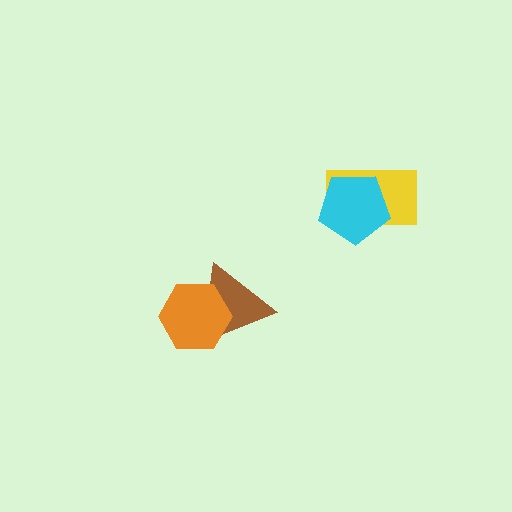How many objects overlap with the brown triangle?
1 object overlaps with the brown triangle.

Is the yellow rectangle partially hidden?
Yes, it is partially covered by another shape.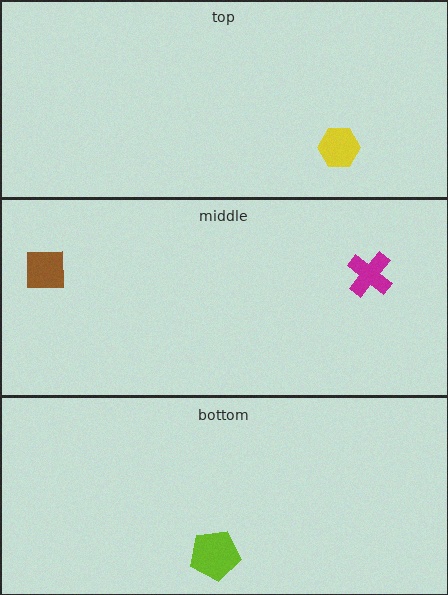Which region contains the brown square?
The middle region.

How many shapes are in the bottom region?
1.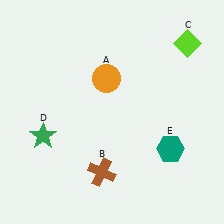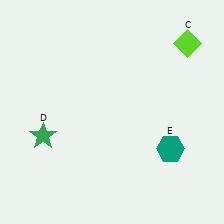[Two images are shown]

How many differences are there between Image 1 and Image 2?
There are 2 differences between the two images.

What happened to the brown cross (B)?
The brown cross (B) was removed in Image 2. It was in the bottom-left area of Image 1.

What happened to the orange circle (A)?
The orange circle (A) was removed in Image 2. It was in the top-left area of Image 1.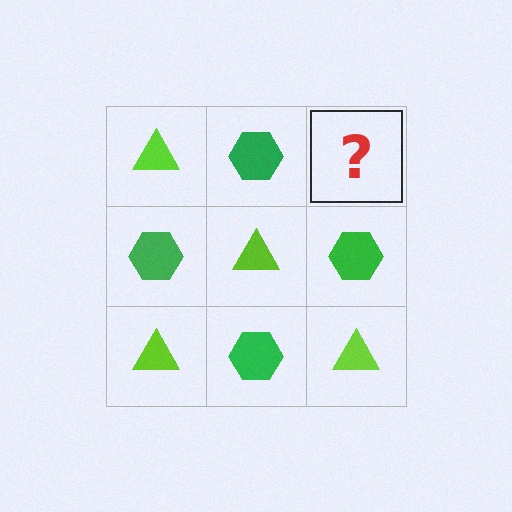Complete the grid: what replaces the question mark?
The question mark should be replaced with a lime triangle.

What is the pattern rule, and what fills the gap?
The rule is that it alternates lime triangle and green hexagon in a checkerboard pattern. The gap should be filled with a lime triangle.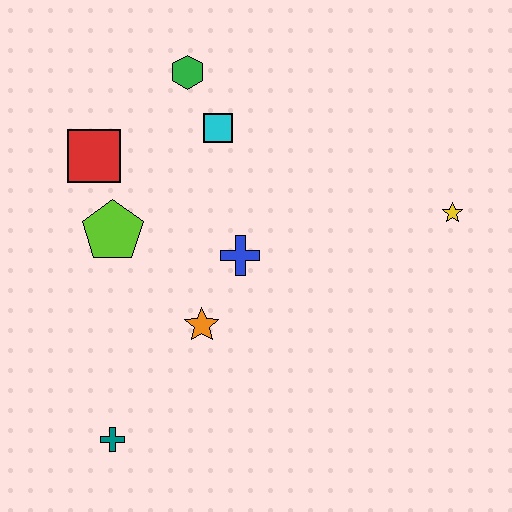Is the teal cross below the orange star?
Yes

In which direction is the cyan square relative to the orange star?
The cyan square is above the orange star.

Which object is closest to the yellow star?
The blue cross is closest to the yellow star.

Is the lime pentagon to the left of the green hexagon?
Yes